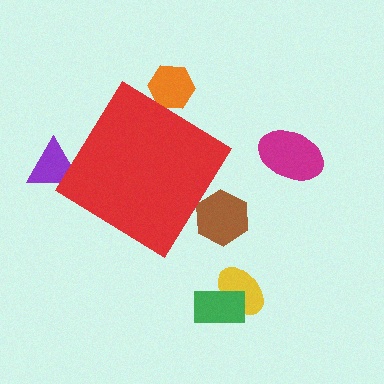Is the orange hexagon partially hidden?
Yes, the orange hexagon is partially hidden behind the red diamond.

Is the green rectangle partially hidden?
No, the green rectangle is fully visible.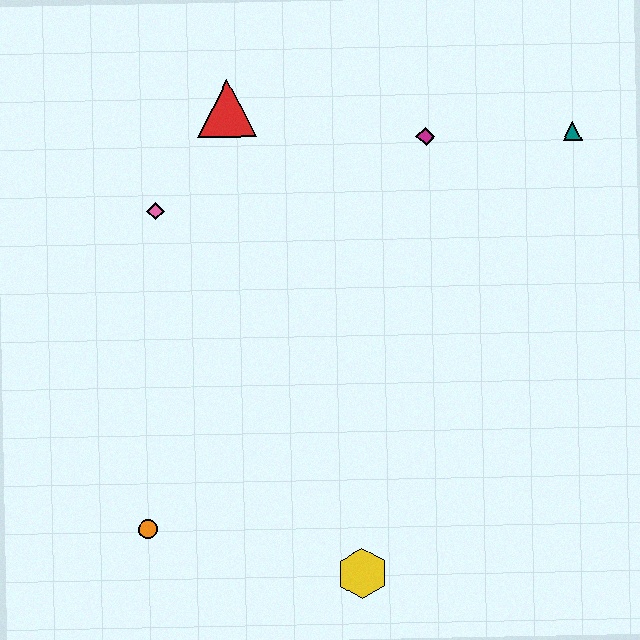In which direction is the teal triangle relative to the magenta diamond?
The teal triangle is to the right of the magenta diamond.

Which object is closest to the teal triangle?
The magenta diamond is closest to the teal triangle.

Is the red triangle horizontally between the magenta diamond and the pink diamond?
Yes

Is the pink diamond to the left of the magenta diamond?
Yes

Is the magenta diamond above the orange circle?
Yes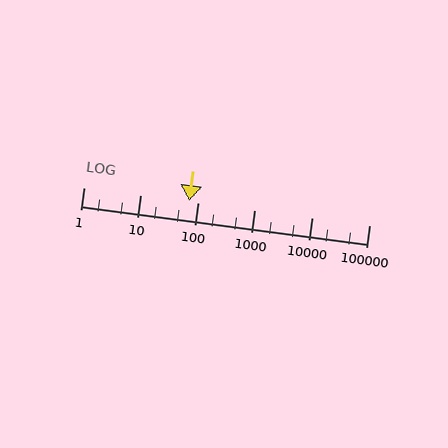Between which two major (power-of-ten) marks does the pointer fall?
The pointer is between 10 and 100.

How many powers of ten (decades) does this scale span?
The scale spans 5 decades, from 1 to 100000.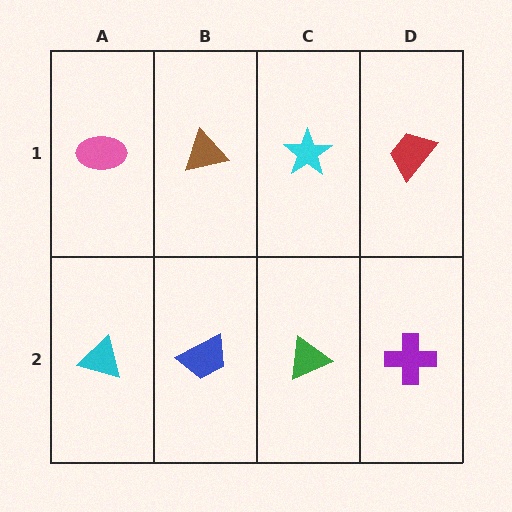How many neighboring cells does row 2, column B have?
3.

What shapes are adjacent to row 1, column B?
A blue trapezoid (row 2, column B), a pink ellipse (row 1, column A), a cyan star (row 1, column C).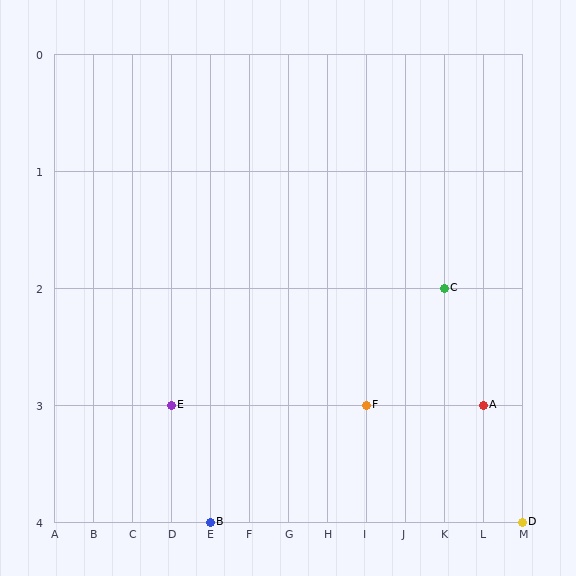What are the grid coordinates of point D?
Point D is at grid coordinates (M, 4).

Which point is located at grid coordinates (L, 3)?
Point A is at (L, 3).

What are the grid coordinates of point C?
Point C is at grid coordinates (K, 2).